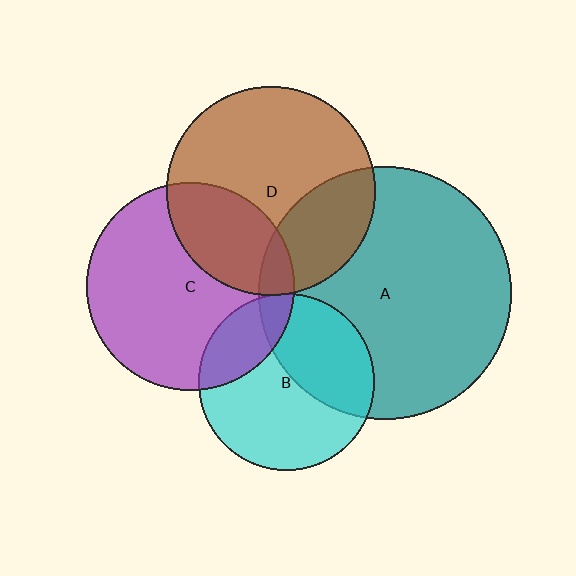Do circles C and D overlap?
Yes.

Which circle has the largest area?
Circle A (teal).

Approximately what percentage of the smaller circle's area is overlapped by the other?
Approximately 30%.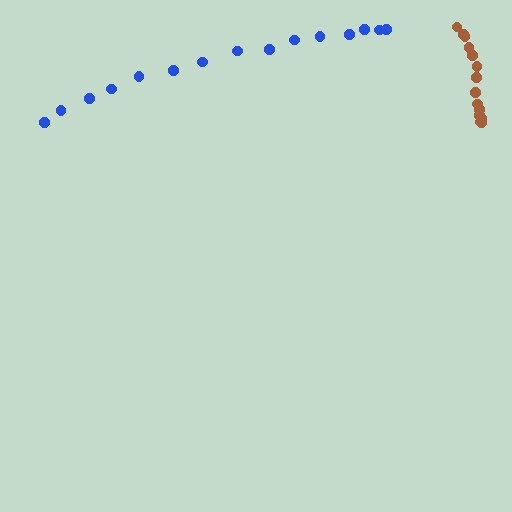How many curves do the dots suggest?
There are 2 distinct paths.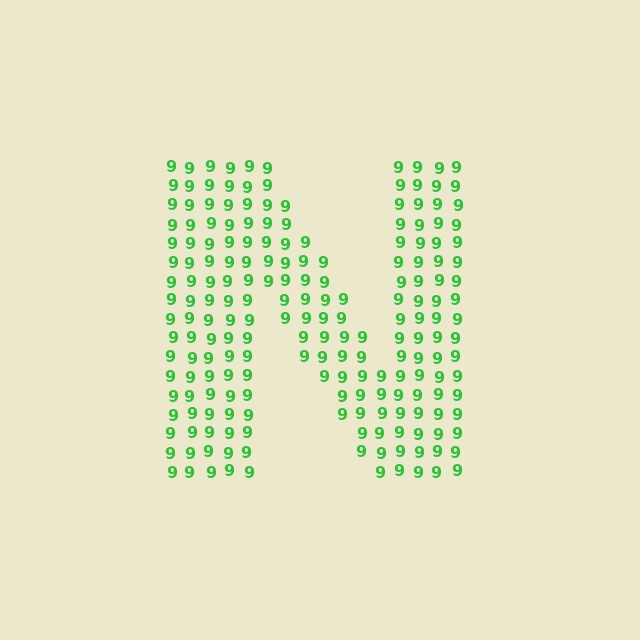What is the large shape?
The large shape is the letter N.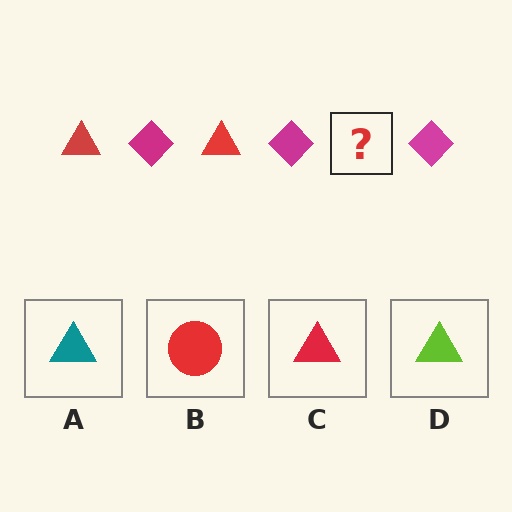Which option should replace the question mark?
Option C.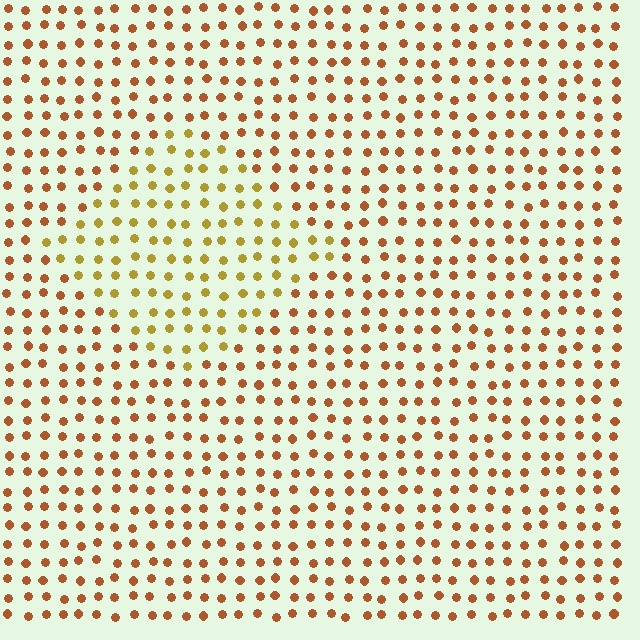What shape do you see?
I see a diamond.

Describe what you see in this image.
The image is filled with small brown elements in a uniform arrangement. A diamond-shaped region is visible where the elements are tinted to a slightly different hue, forming a subtle color boundary.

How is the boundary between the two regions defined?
The boundary is defined purely by a slight shift in hue (about 32 degrees). Spacing, size, and orientation are identical on both sides.